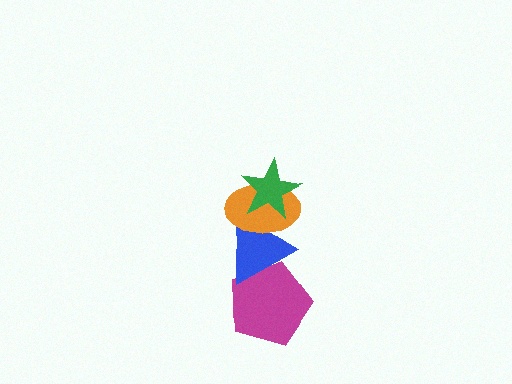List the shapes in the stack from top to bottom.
From top to bottom: the green star, the orange ellipse, the blue triangle, the magenta pentagon.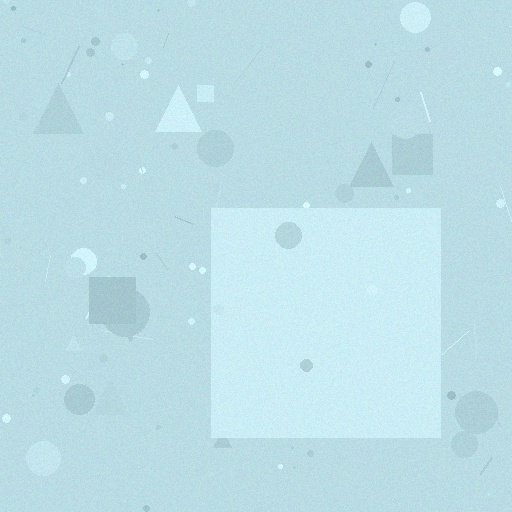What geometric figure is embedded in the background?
A square is embedded in the background.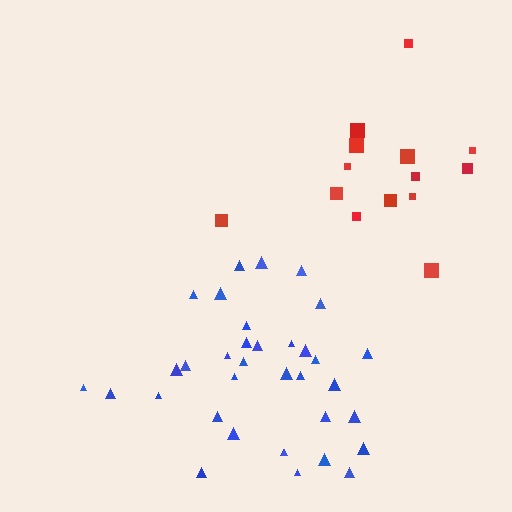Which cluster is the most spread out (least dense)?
Red.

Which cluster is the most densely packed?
Blue.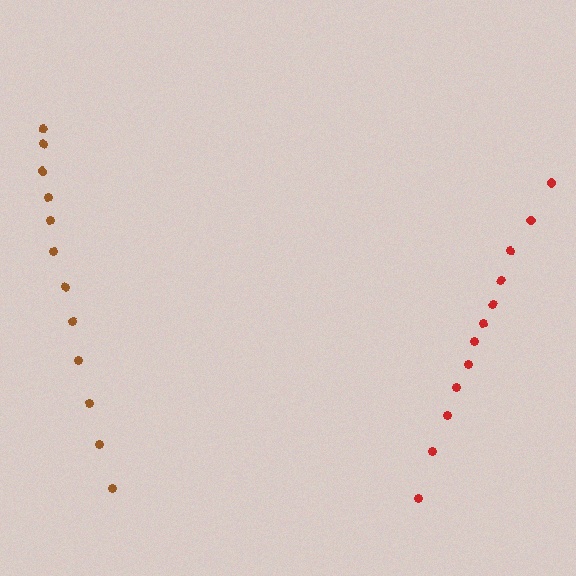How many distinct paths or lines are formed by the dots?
There are 2 distinct paths.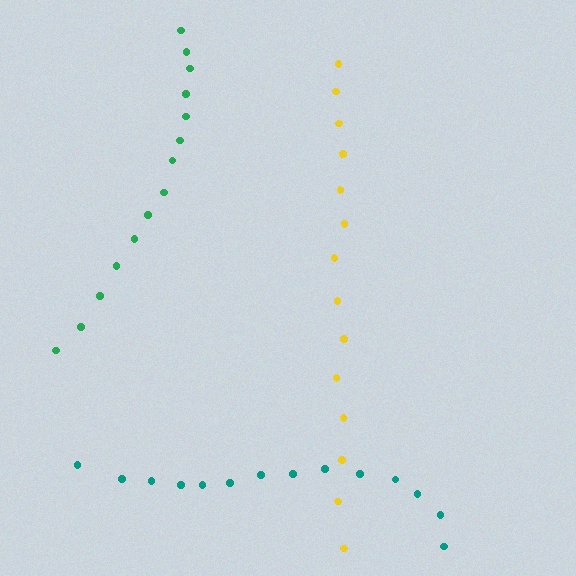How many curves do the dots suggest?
There are 3 distinct paths.